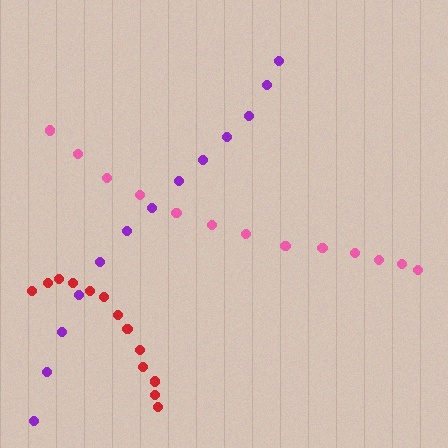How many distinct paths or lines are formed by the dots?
There are 3 distinct paths.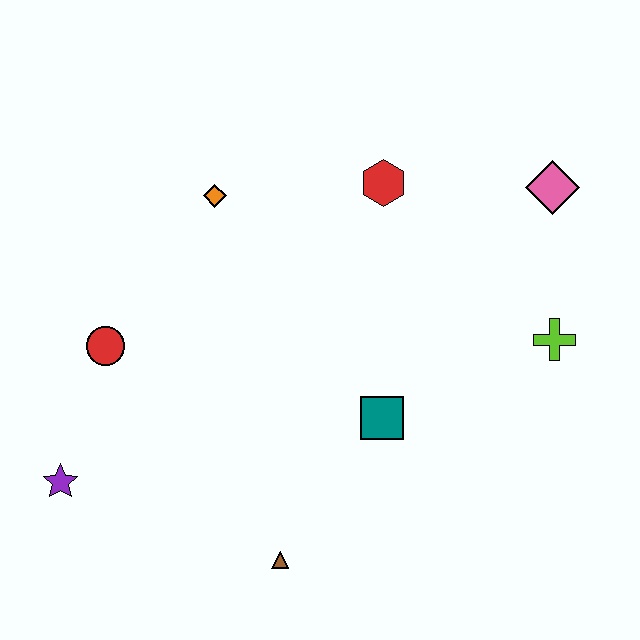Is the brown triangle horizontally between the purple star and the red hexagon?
Yes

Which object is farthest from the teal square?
The purple star is farthest from the teal square.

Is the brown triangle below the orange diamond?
Yes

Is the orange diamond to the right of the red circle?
Yes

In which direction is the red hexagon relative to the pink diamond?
The red hexagon is to the left of the pink diamond.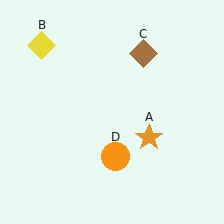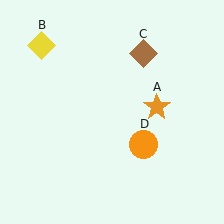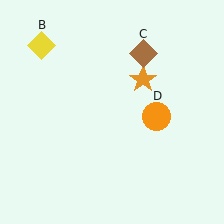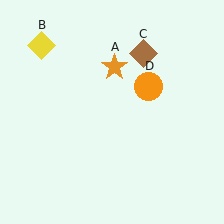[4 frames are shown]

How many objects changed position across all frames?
2 objects changed position: orange star (object A), orange circle (object D).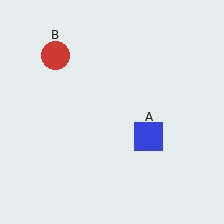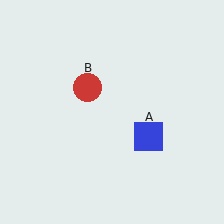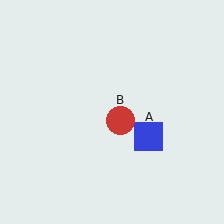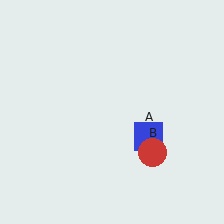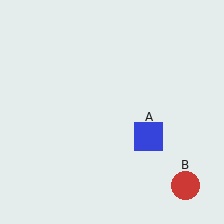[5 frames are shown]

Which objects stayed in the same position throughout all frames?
Blue square (object A) remained stationary.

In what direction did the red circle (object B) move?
The red circle (object B) moved down and to the right.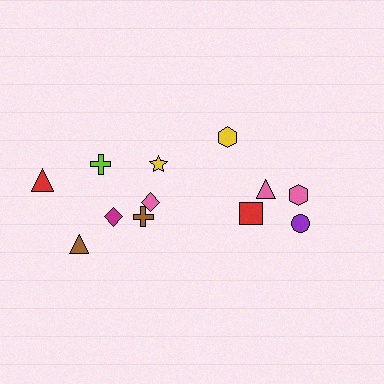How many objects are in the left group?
There are 7 objects.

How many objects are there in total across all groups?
There are 12 objects.